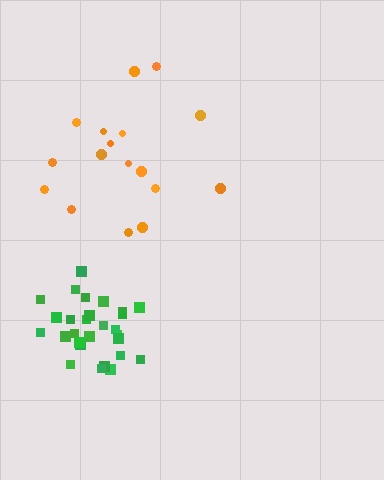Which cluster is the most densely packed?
Green.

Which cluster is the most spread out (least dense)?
Orange.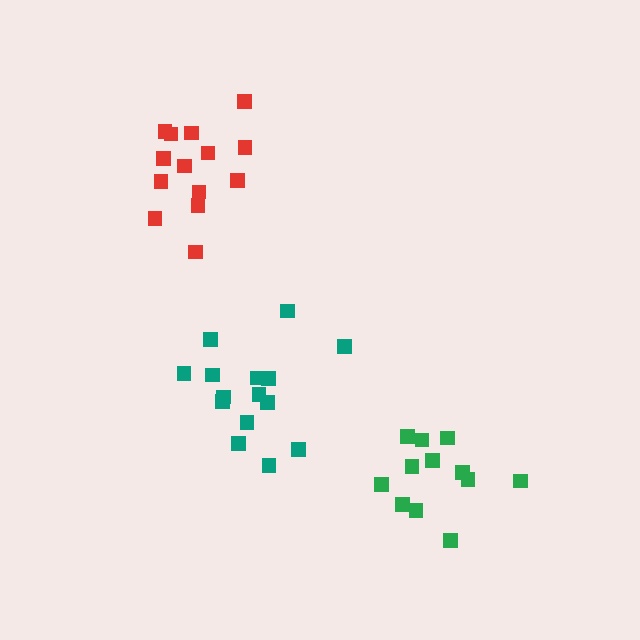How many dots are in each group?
Group 1: 15 dots, Group 2: 14 dots, Group 3: 12 dots (41 total).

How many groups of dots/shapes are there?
There are 3 groups.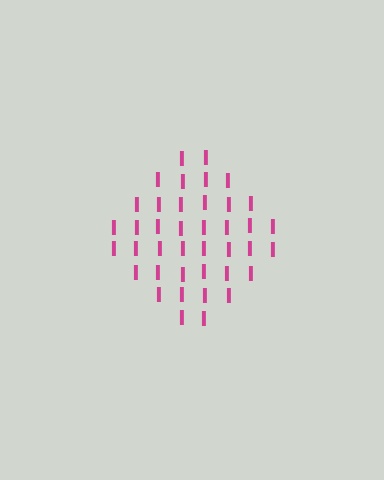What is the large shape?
The large shape is a diamond.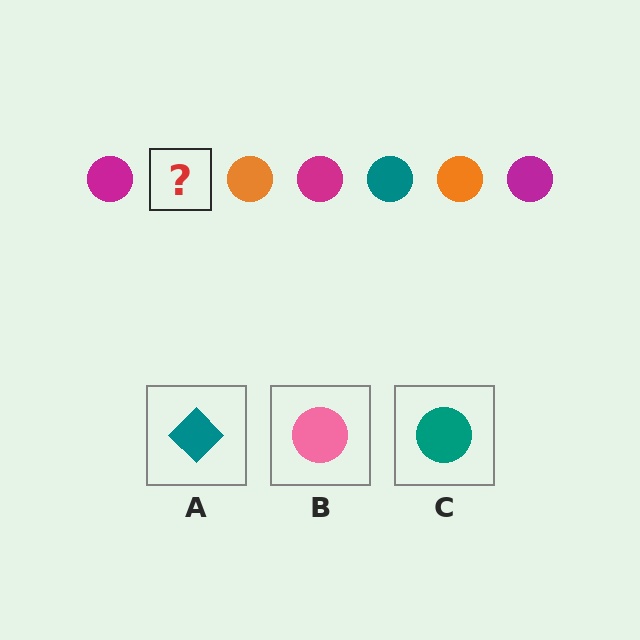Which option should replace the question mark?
Option C.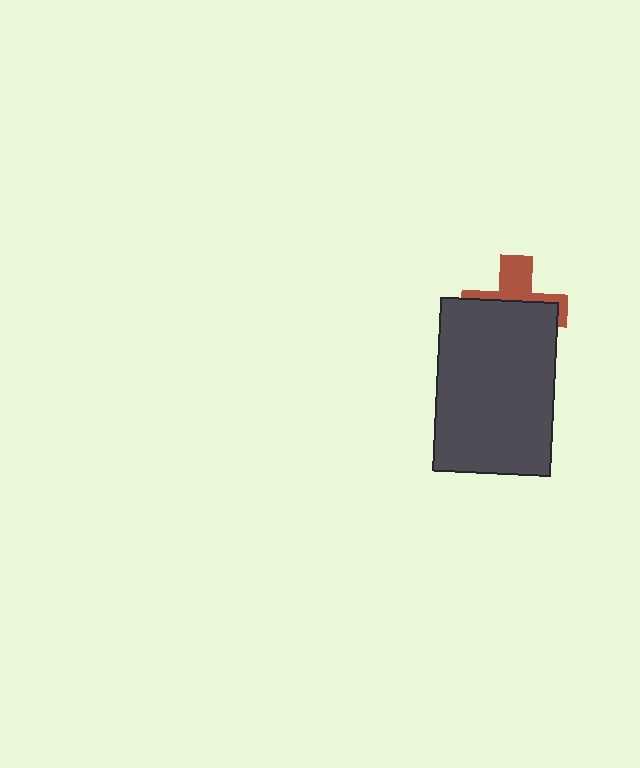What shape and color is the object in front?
The object in front is a dark gray rectangle.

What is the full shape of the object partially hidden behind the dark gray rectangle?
The partially hidden object is a brown cross.